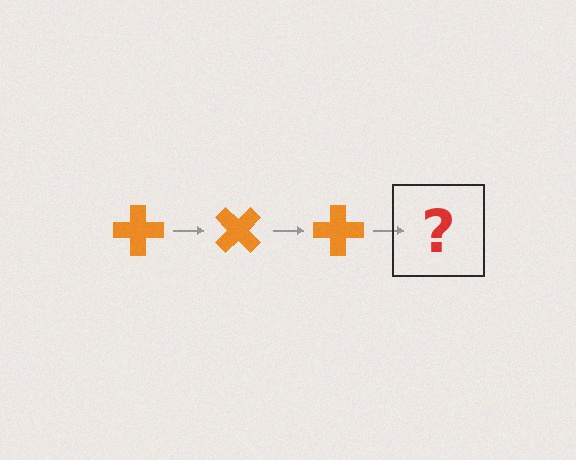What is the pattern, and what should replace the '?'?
The pattern is that the cross rotates 45 degrees each step. The '?' should be an orange cross rotated 135 degrees.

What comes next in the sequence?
The next element should be an orange cross rotated 135 degrees.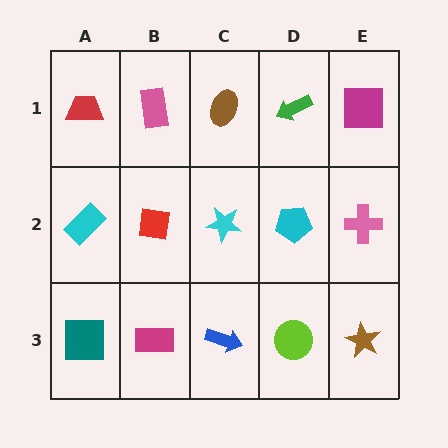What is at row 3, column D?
A lime circle.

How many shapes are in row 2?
5 shapes.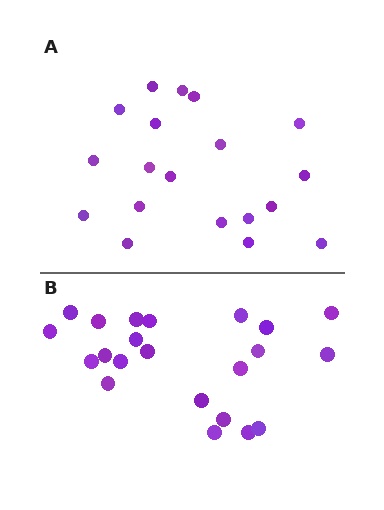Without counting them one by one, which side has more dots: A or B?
Region B (the bottom region) has more dots.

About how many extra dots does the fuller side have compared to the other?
Region B has just a few more — roughly 2 or 3 more dots than region A.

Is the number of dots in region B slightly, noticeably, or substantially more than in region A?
Region B has only slightly more — the two regions are fairly close. The ratio is roughly 1.2 to 1.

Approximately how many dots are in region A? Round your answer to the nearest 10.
About 20 dots. (The exact count is 19, which rounds to 20.)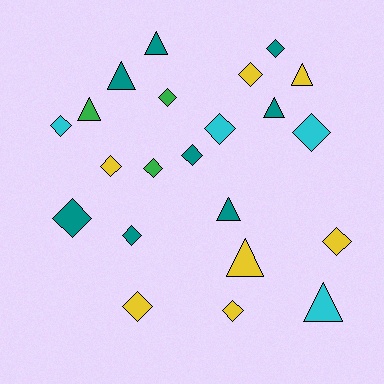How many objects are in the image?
There are 22 objects.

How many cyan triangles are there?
There is 1 cyan triangle.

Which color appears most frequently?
Teal, with 8 objects.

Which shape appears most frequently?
Diamond, with 14 objects.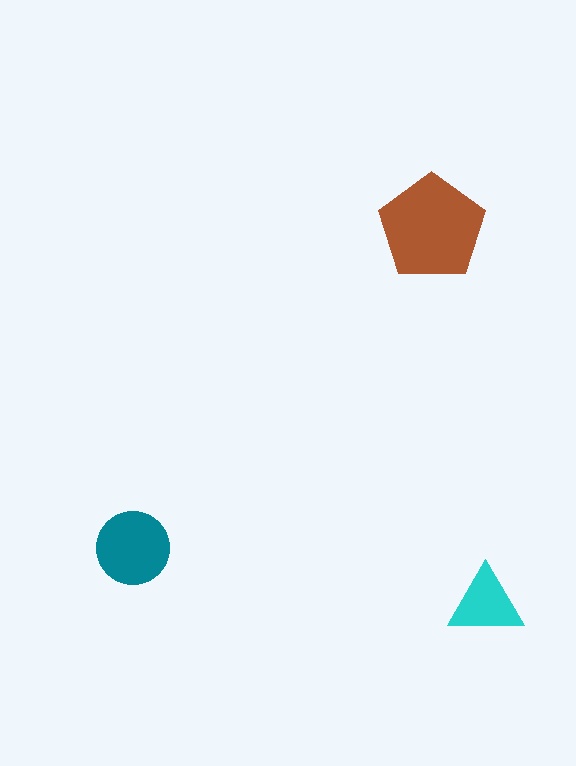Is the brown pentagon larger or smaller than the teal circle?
Larger.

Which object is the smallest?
The cyan triangle.